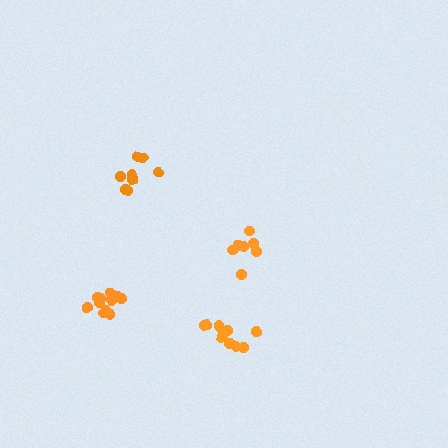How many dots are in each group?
Group 1: 9 dots, Group 2: 7 dots, Group 3: 11 dots, Group 4: 11 dots (38 total).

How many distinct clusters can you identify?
There are 4 distinct clusters.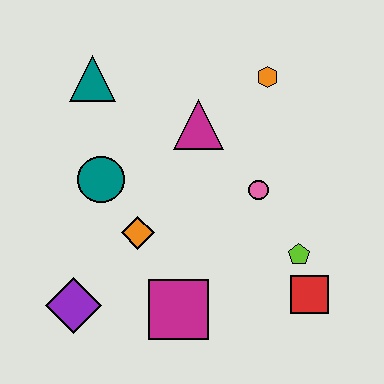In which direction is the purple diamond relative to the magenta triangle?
The purple diamond is below the magenta triangle.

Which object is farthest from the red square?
The teal triangle is farthest from the red square.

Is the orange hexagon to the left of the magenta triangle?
No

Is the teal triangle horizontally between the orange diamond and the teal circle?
No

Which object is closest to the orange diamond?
The teal circle is closest to the orange diamond.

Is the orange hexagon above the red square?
Yes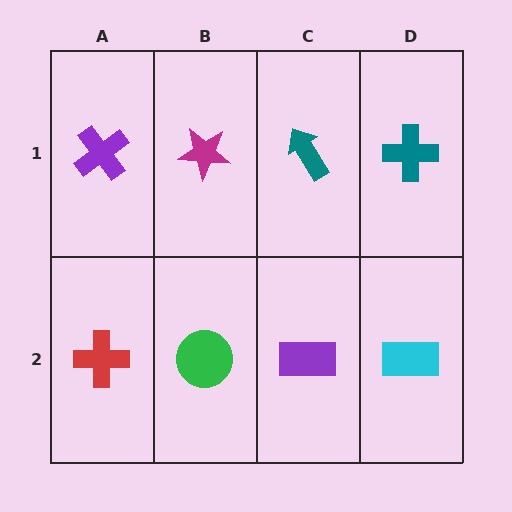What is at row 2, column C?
A purple rectangle.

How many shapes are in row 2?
4 shapes.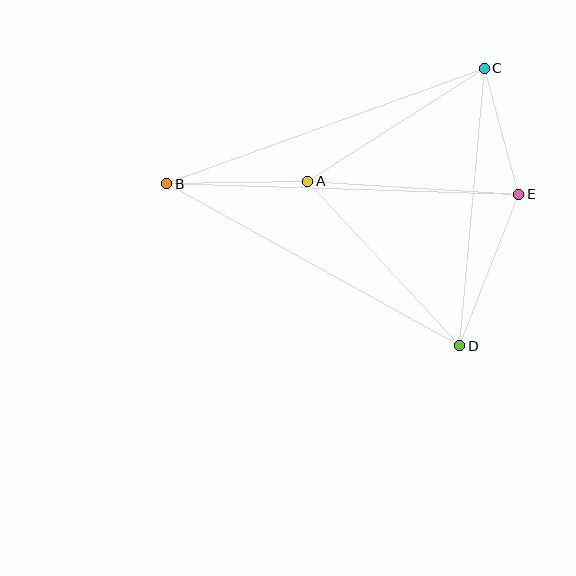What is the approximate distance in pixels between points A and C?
The distance between A and C is approximately 210 pixels.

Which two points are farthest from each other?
Points B and E are farthest from each other.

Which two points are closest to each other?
Points C and E are closest to each other.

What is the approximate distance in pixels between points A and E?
The distance between A and E is approximately 211 pixels.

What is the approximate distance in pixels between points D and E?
The distance between D and E is approximately 163 pixels.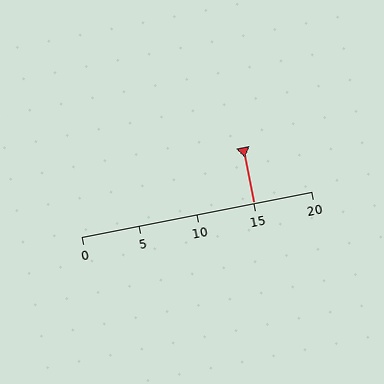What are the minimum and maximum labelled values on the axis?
The axis runs from 0 to 20.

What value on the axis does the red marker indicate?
The marker indicates approximately 15.